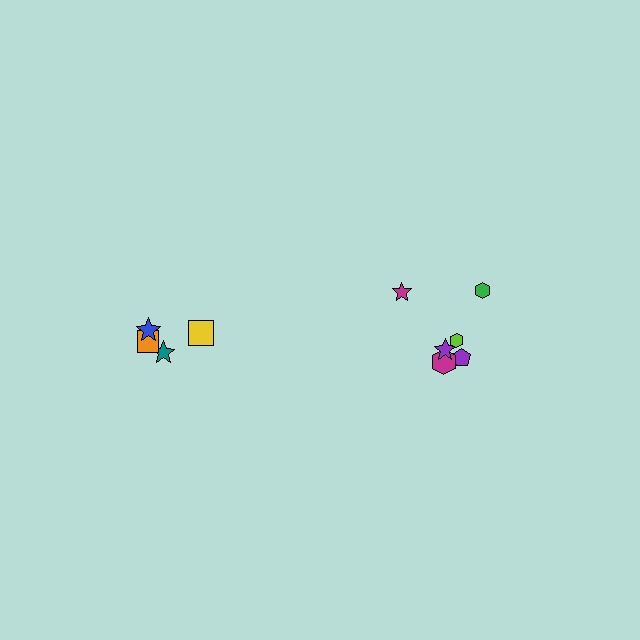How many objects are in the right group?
There are 6 objects.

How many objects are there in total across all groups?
There are 10 objects.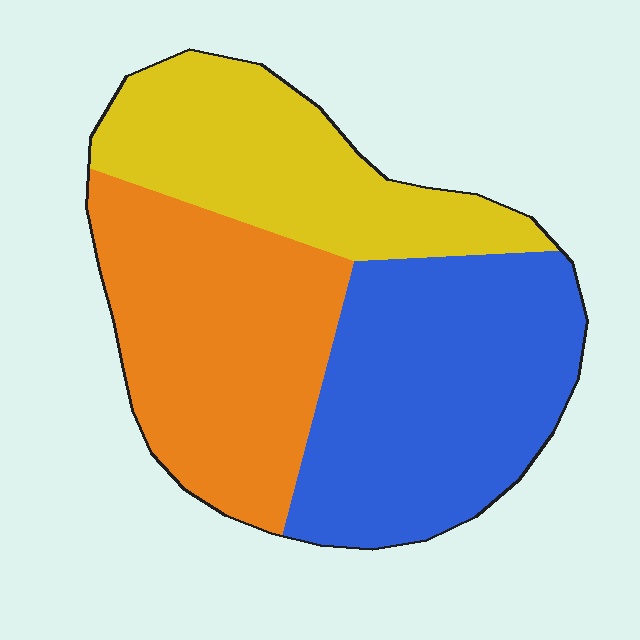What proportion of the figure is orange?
Orange covers around 35% of the figure.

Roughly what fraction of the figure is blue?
Blue covers roughly 40% of the figure.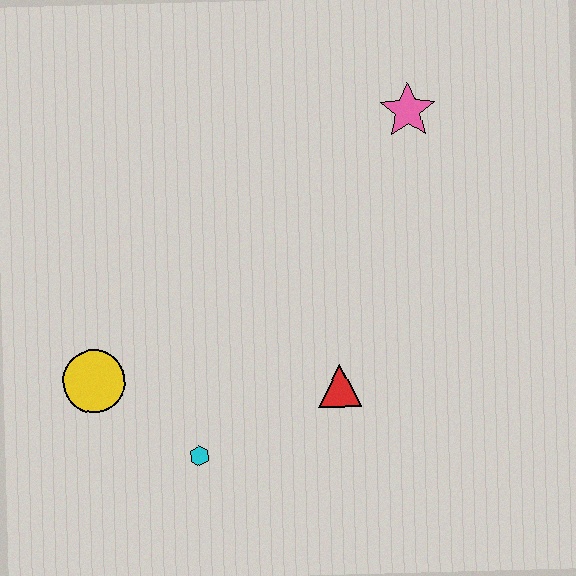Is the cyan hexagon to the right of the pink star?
No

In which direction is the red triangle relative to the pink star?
The red triangle is below the pink star.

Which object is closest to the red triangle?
The cyan hexagon is closest to the red triangle.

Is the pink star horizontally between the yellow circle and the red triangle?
No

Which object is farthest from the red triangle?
The pink star is farthest from the red triangle.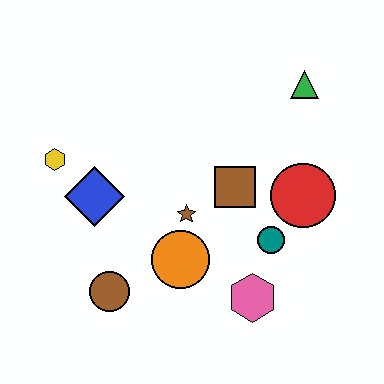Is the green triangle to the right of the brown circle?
Yes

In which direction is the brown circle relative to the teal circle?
The brown circle is to the left of the teal circle.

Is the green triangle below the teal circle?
No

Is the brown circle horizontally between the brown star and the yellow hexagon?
Yes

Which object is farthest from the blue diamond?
The green triangle is farthest from the blue diamond.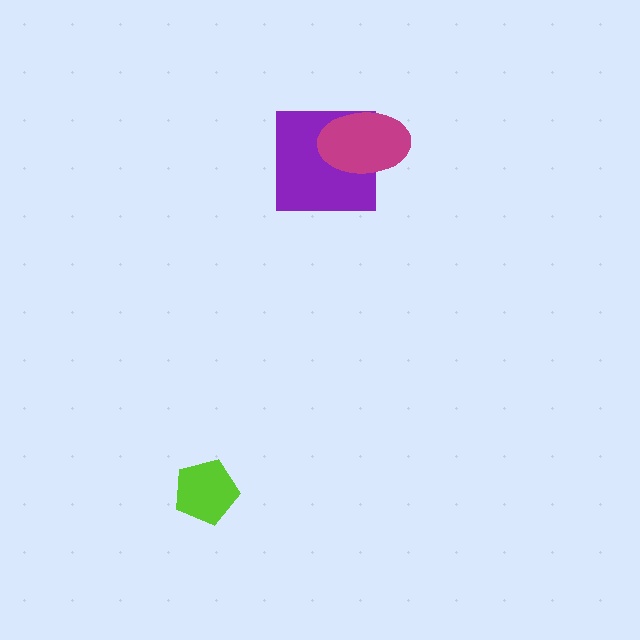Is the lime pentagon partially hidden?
No, no other shape covers it.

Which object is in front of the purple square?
The magenta ellipse is in front of the purple square.